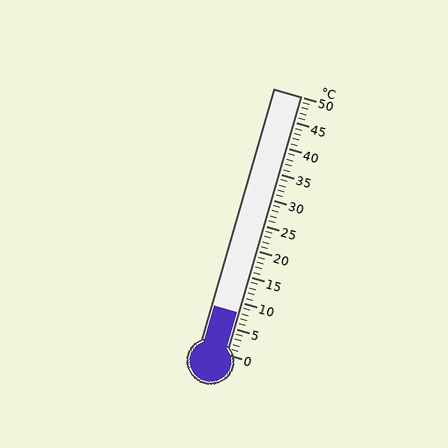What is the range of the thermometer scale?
The thermometer scale ranges from 0°C to 50°C.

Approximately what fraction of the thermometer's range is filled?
The thermometer is filled to approximately 15% of its range.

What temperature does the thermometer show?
The thermometer shows approximately 8°C.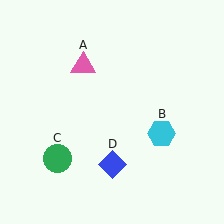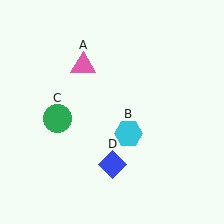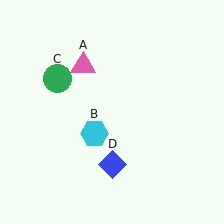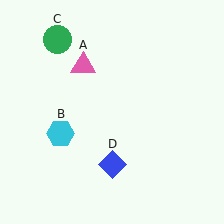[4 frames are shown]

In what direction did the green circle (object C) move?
The green circle (object C) moved up.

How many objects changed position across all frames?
2 objects changed position: cyan hexagon (object B), green circle (object C).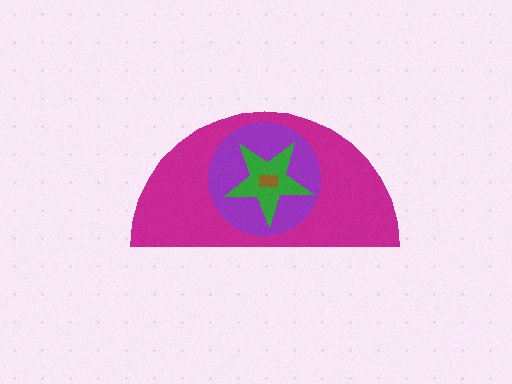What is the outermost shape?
The magenta semicircle.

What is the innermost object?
The brown rectangle.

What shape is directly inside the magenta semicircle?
The purple circle.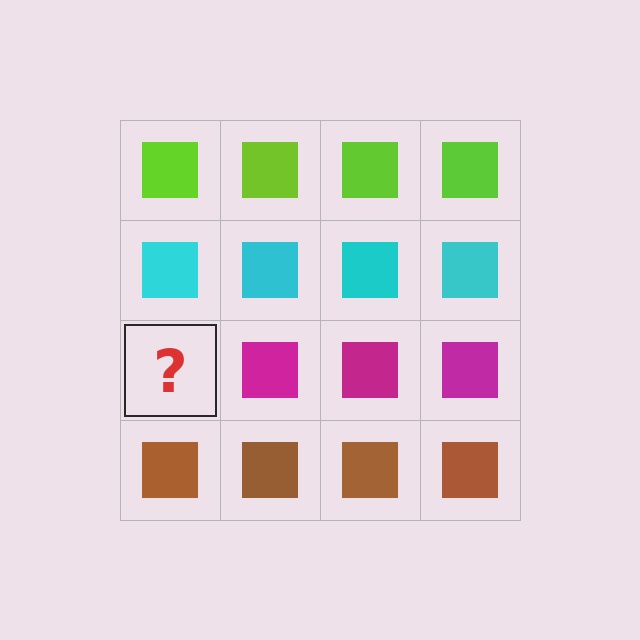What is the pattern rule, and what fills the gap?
The rule is that each row has a consistent color. The gap should be filled with a magenta square.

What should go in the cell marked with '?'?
The missing cell should contain a magenta square.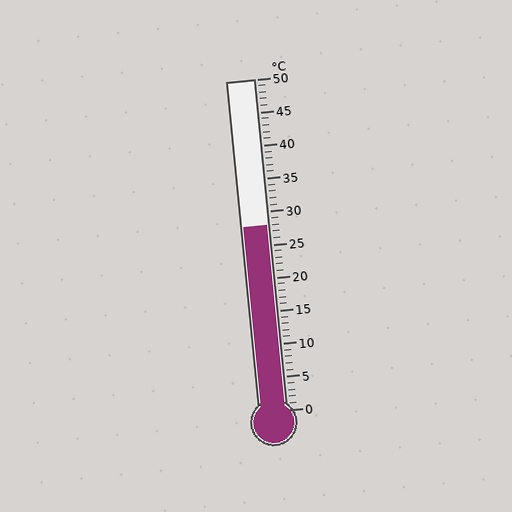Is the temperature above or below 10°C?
The temperature is above 10°C.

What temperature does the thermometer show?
The thermometer shows approximately 28°C.